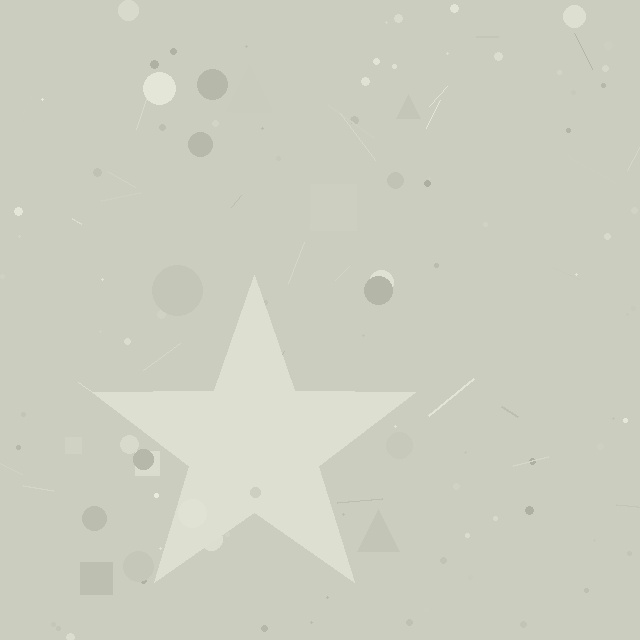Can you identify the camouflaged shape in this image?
The camouflaged shape is a star.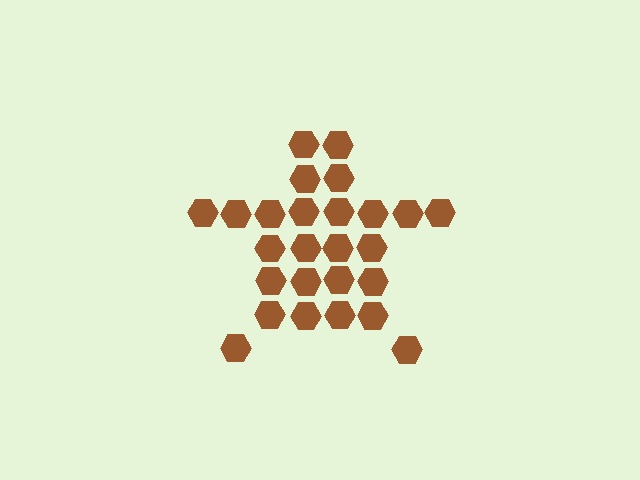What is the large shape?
The large shape is a star.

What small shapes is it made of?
It is made of small hexagons.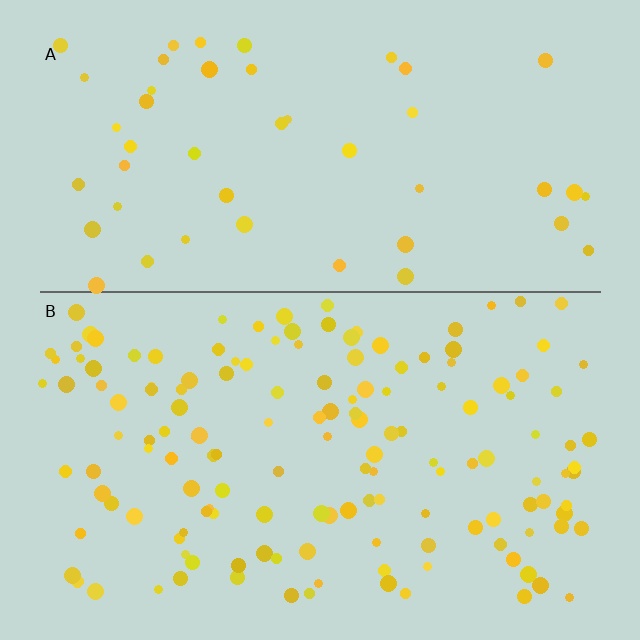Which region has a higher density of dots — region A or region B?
B (the bottom).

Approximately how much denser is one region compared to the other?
Approximately 3.1× — region B over region A.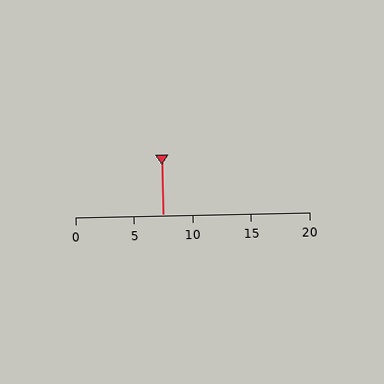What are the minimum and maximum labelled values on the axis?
The axis runs from 0 to 20.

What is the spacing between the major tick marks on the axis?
The major ticks are spaced 5 apart.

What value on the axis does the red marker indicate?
The marker indicates approximately 7.5.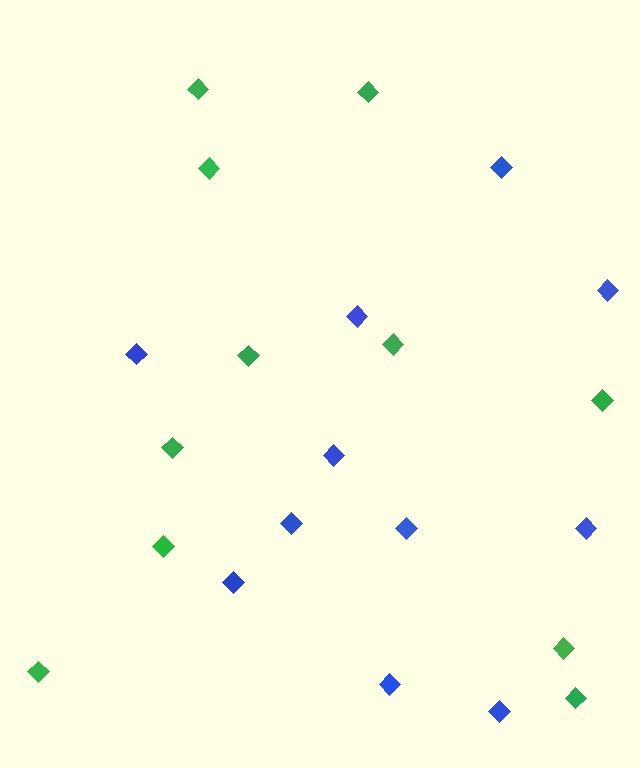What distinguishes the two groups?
There are 2 groups: one group of blue diamonds (11) and one group of green diamonds (11).